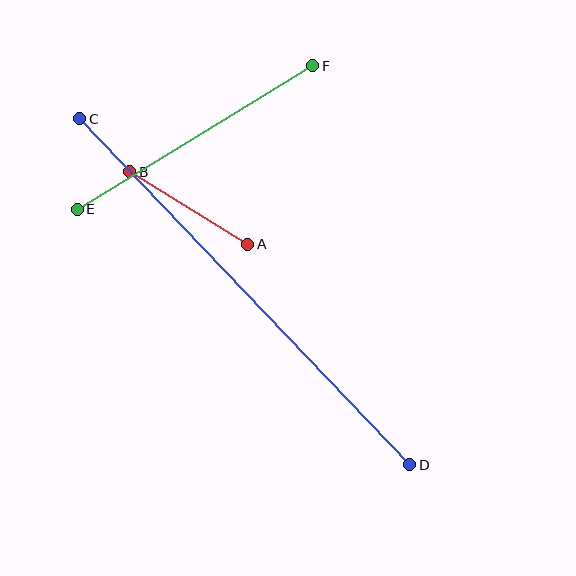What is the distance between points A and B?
The distance is approximately 139 pixels.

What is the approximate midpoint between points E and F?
The midpoint is at approximately (195, 137) pixels.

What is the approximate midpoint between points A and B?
The midpoint is at approximately (189, 208) pixels.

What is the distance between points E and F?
The distance is approximately 276 pixels.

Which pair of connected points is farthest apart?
Points C and D are farthest apart.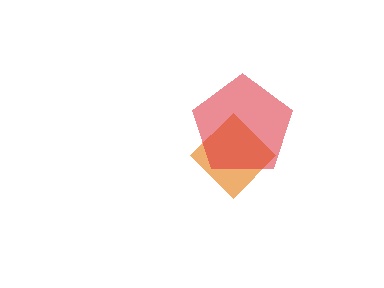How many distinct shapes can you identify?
There are 2 distinct shapes: an orange diamond, a red pentagon.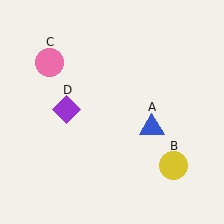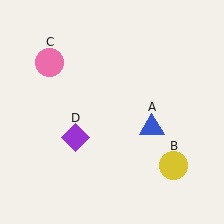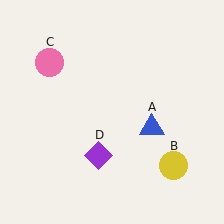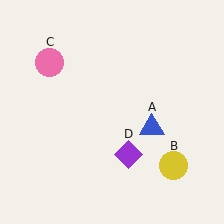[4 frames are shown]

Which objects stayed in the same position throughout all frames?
Blue triangle (object A) and yellow circle (object B) and pink circle (object C) remained stationary.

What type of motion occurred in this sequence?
The purple diamond (object D) rotated counterclockwise around the center of the scene.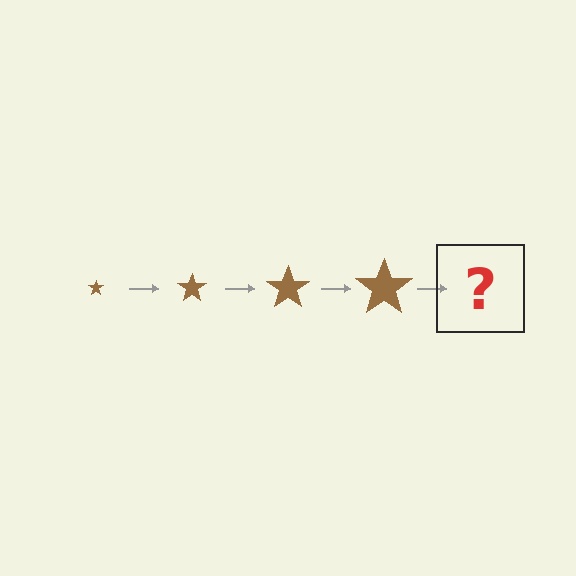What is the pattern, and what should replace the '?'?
The pattern is that the star gets progressively larger each step. The '?' should be a brown star, larger than the previous one.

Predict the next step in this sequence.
The next step is a brown star, larger than the previous one.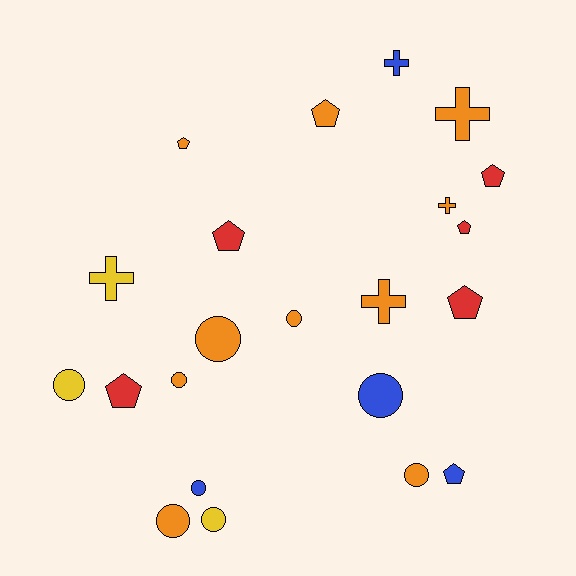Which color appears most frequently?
Orange, with 10 objects.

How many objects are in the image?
There are 22 objects.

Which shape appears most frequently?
Circle, with 9 objects.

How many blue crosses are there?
There is 1 blue cross.